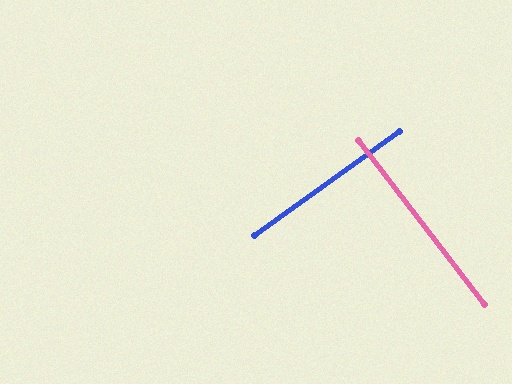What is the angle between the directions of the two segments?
Approximately 88 degrees.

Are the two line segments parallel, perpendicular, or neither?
Perpendicular — they meet at approximately 88°.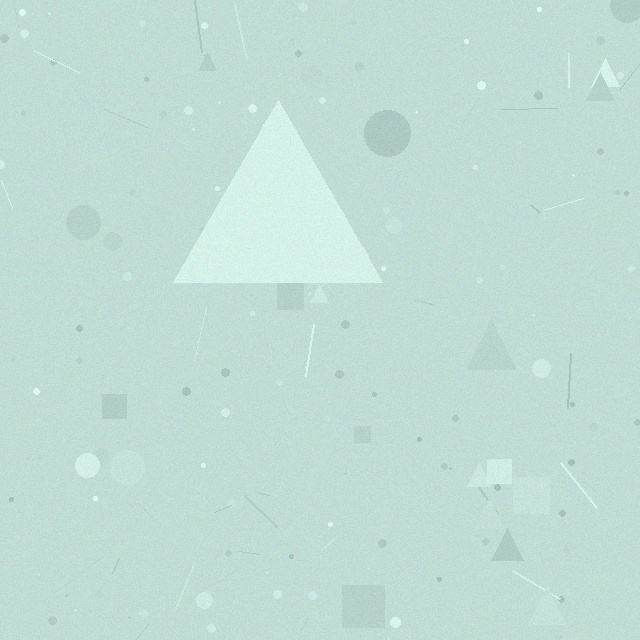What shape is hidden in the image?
A triangle is hidden in the image.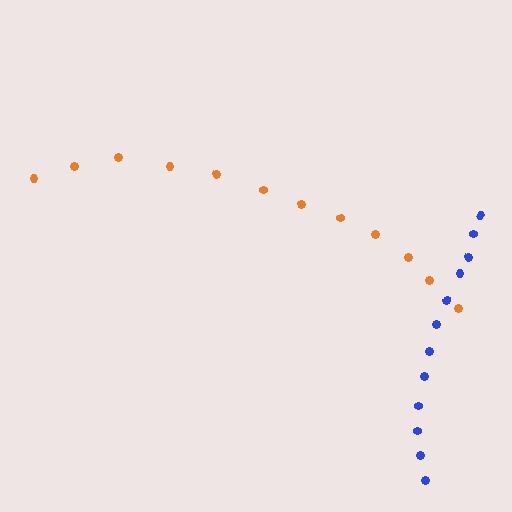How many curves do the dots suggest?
There are 2 distinct paths.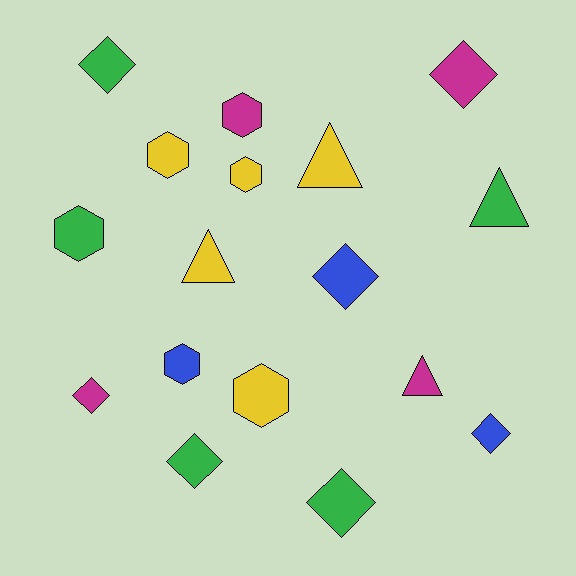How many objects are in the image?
There are 17 objects.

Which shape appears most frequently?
Diamond, with 7 objects.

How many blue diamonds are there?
There are 2 blue diamonds.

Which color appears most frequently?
Yellow, with 5 objects.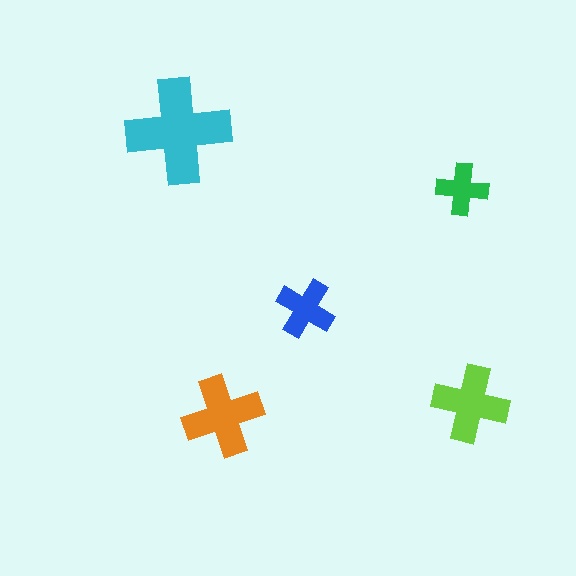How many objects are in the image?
There are 5 objects in the image.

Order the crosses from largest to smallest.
the cyan one, the orange one, the lime one, the blue one, the green one.